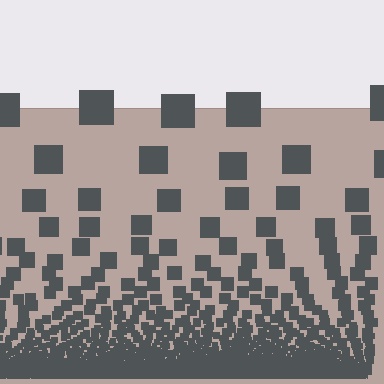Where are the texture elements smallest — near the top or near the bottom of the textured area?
Near the bottom.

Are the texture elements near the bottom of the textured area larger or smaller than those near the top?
Smaller. The gradient is inverted — elements near the bottom are smaller and denser.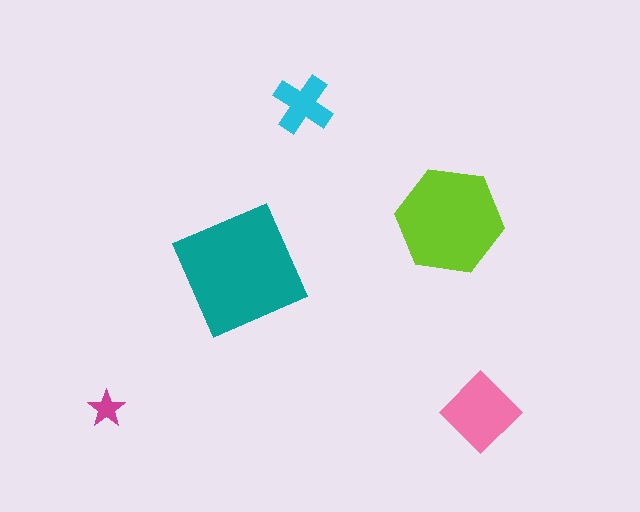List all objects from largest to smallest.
The teal square, the lime hexagon, the pink diamond, the cyan cross, the magenta star.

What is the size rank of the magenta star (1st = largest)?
5th.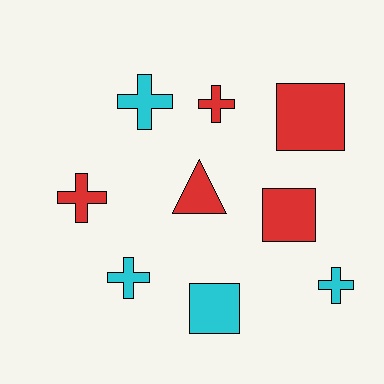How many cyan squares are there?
There is 1 cyan square.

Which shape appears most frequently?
Cross, with 5 objects.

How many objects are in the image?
There are 9 objects.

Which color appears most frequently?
Red, with 5 objects.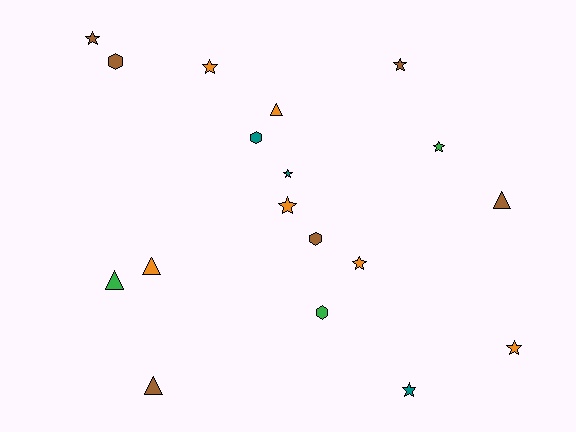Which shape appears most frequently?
Star, with 9 objects.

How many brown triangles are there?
There are 2 brown triangles.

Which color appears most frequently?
Orange, with 6 objects.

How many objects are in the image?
There are 18 objects.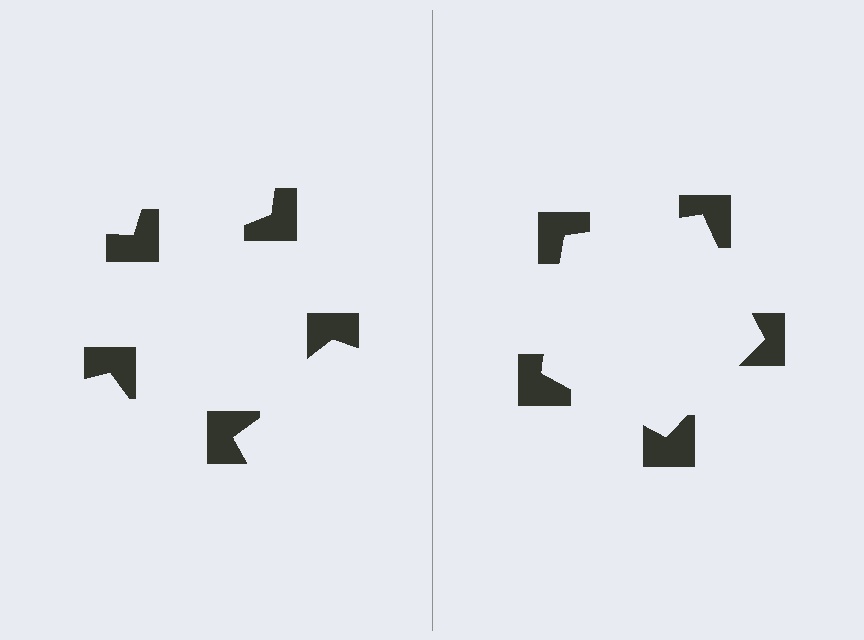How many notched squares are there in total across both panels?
10 — 5 on each side.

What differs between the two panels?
The notched squares are positioned identically on both sides; only the wedge orientations differ. On the right they align to a pentagon; on the left they are misaligned.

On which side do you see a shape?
An illusory pentagon appears on the right side. On the left side the wedge cuts are rotated, so no coherent shape forms.